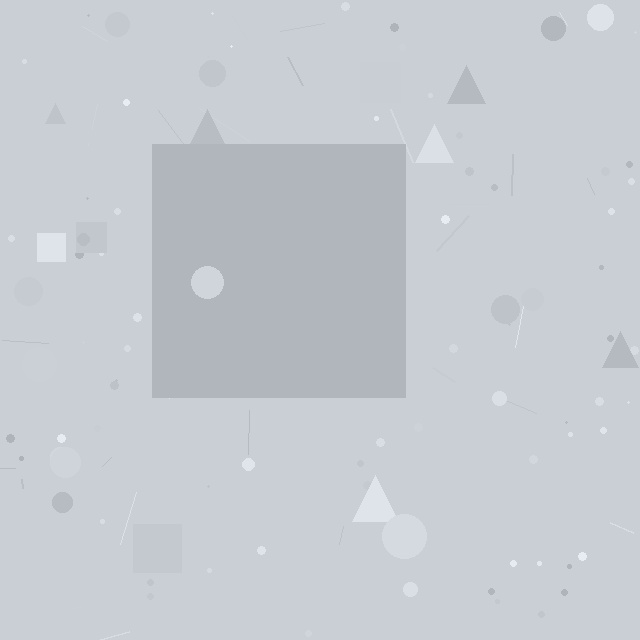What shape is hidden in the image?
A square is hidden in the image.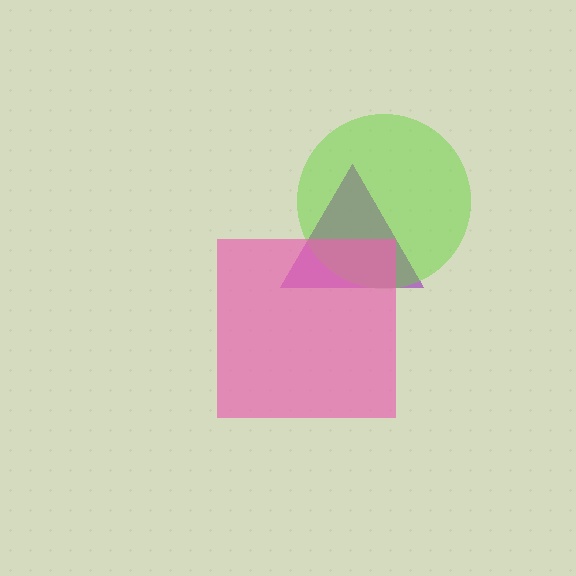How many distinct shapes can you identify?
There are 3 distinct shapes: a purple triangle, a lime circle, a pink square.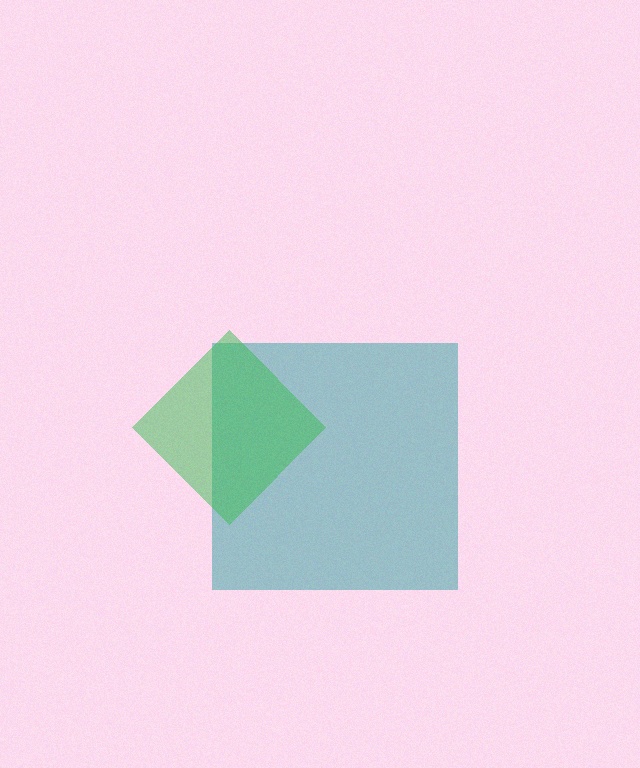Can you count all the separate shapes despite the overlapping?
Yes, there are 2 separate shapes.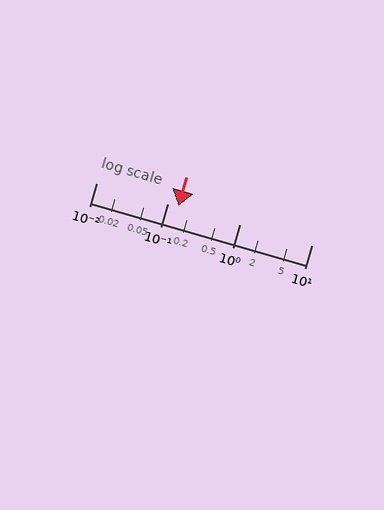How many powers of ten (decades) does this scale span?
The scale spans 3 decades, from 0.01 to 10.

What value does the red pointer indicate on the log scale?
The pointer indicates approximately 0.14.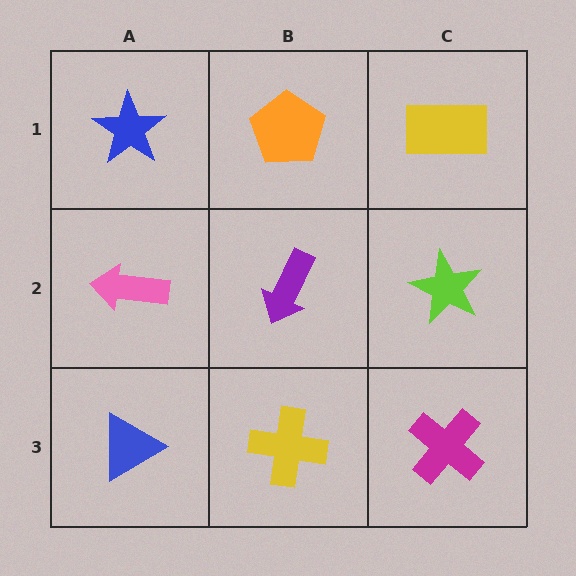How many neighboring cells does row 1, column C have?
2.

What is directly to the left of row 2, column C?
A purple arrow.